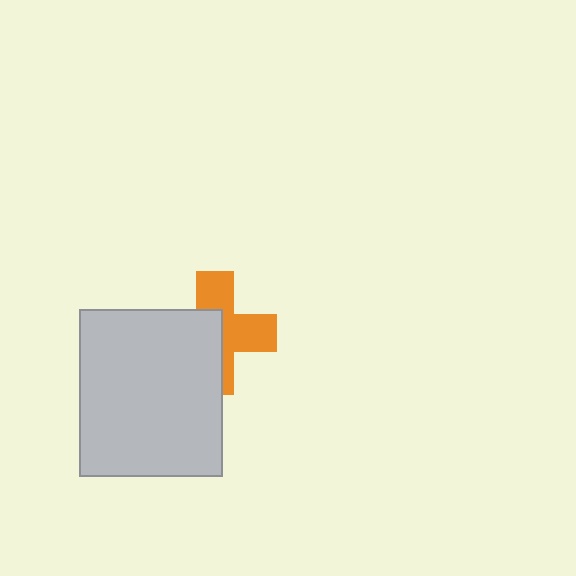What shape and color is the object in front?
The object in front is a light gray rectangle.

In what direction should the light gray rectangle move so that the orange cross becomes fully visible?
The light gray rectangle should move left. That is the shortest direction to clear the overlap and leave the orange cross fully visible.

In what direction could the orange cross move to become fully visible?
The orange cross could move right. That would shift it out from behind the light gray rectangle entirely.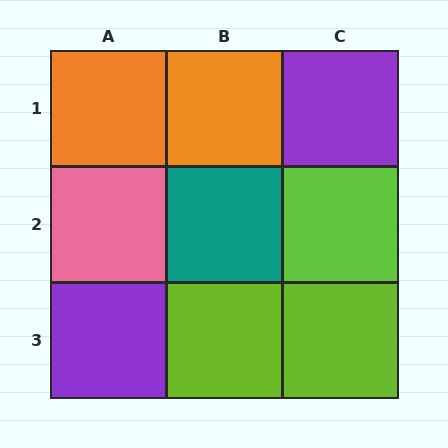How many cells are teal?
1 cell is teal.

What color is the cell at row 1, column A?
Orange.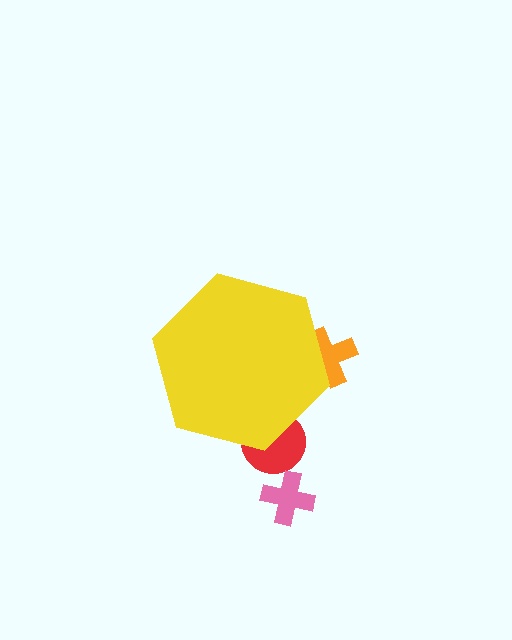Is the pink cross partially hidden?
No, the pink cross is fully visible.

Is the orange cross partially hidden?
Yes, the orange cross is partially hidden behind the yellow hexagon.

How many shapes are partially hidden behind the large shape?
2 shapes are partially hidden.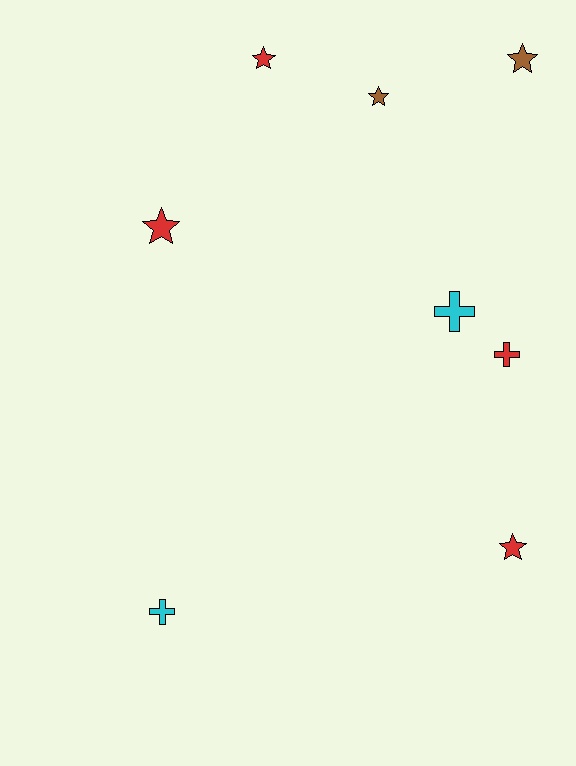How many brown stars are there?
There are 2 brown stars.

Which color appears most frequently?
Red, with 4 objects.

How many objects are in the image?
There are 8 objects.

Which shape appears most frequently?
Star, with 5 objects.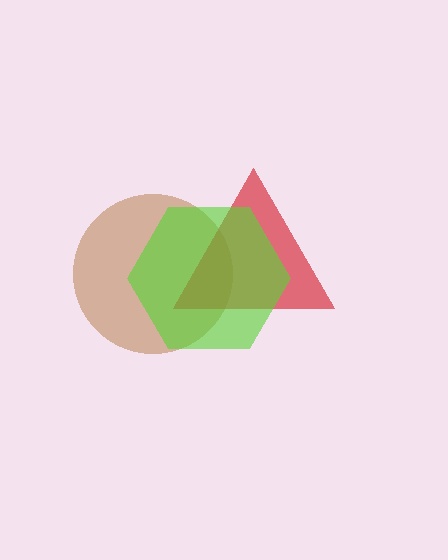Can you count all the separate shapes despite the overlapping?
Yes, there are 3 separate shapes.